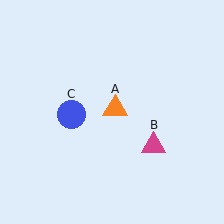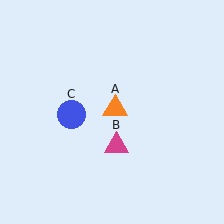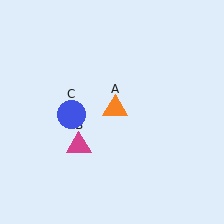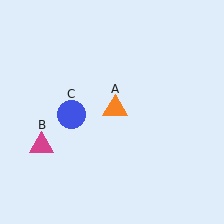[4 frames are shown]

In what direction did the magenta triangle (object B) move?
The magenta triangle (object B) moved left.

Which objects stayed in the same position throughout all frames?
Orange triangle (object A) and blue circle (object C) remained stationary.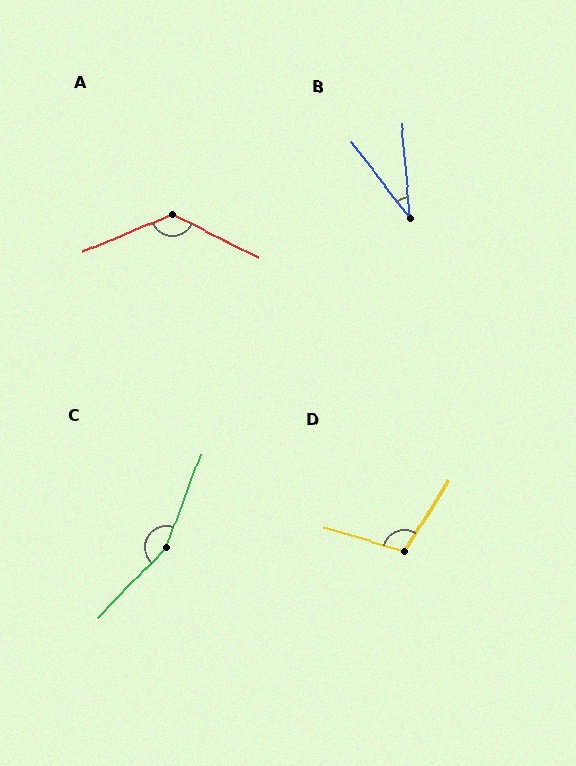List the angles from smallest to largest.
B (33°), D (105°), A (130°), C (157°).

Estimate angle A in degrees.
Approximately 130 degrees.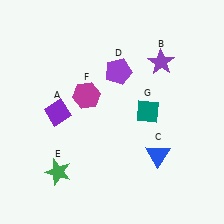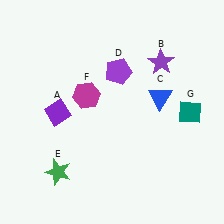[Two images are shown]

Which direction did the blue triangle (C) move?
The blue triangle (C) moved up.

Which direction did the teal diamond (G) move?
The teal diamond (G) moved right.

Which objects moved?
The objects that moved are: the blue triangle (C), the teal diamond (G).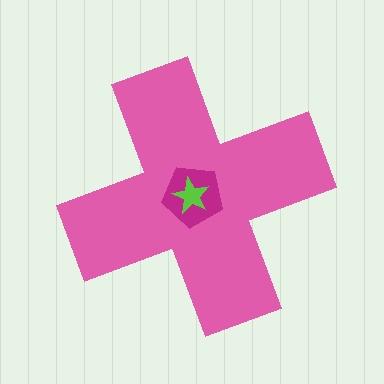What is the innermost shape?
The lime star.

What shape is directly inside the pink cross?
The magenta pentagon.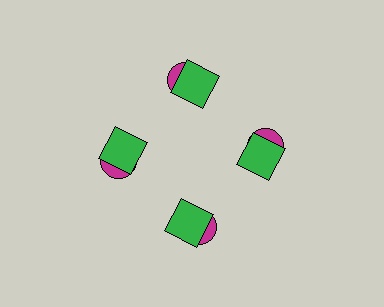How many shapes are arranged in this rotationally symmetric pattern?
There are 8 shapes, arranged in 4 groups of 2.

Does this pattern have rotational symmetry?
Yes, this pattern has 4-fold rotational symmetry. It looks the same after rotating 90 degrees around the center.